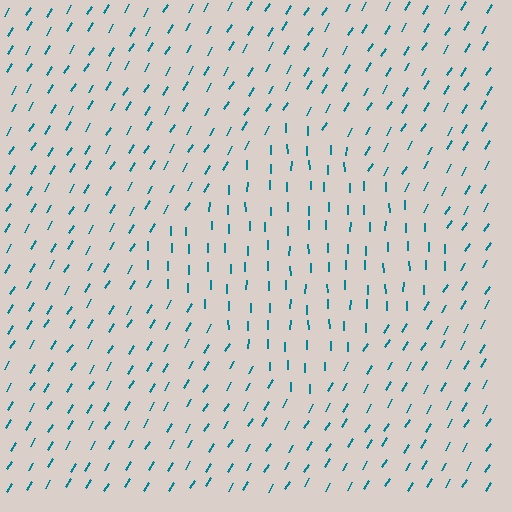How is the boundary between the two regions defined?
The boundary is defined purely by a change in line orientation (approximately 31 degrees difference). All lines are the same color and thickness.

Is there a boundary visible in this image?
Yes, there is a texture boundary formed by a change in line orientation.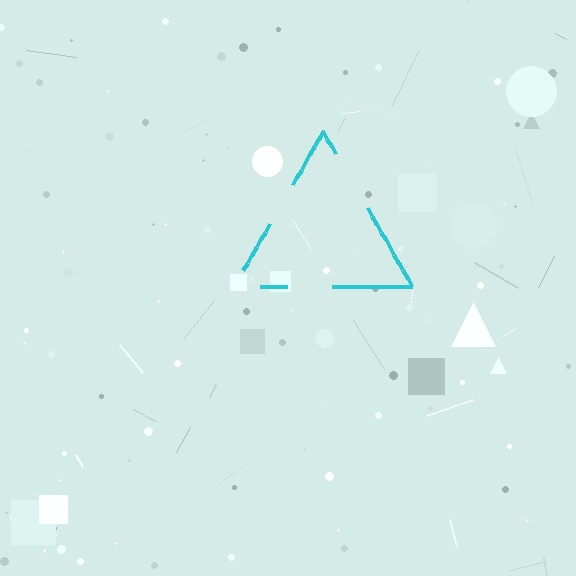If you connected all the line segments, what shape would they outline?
They would outline a triangle.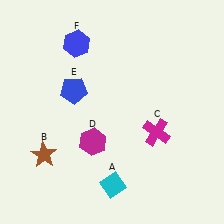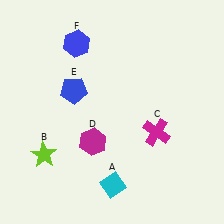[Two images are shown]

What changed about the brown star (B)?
In Image 1, B is brown. In Image 2, it changed to lime.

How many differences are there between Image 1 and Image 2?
There is 1 difference between the two images.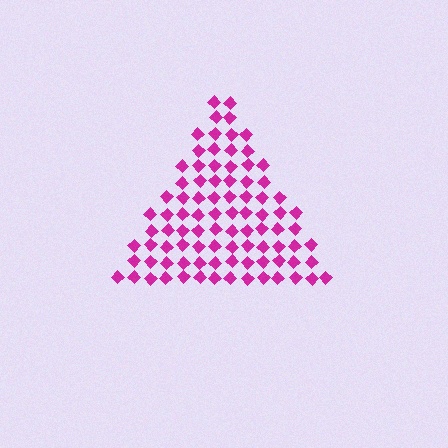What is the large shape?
The large shape is a triangle.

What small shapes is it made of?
It is made of small diamonds.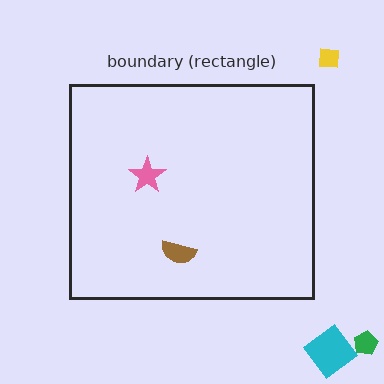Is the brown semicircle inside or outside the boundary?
Inside.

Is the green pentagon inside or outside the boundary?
Outside.